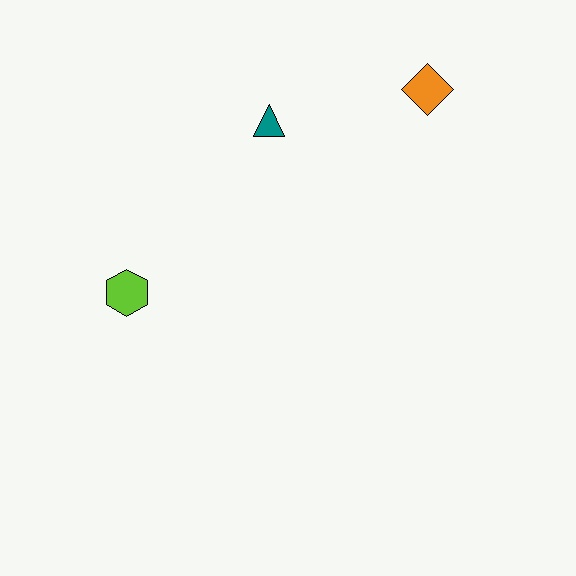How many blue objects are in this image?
There are no blue objects.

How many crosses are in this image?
There are no crosses.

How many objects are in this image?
There are 3 objects.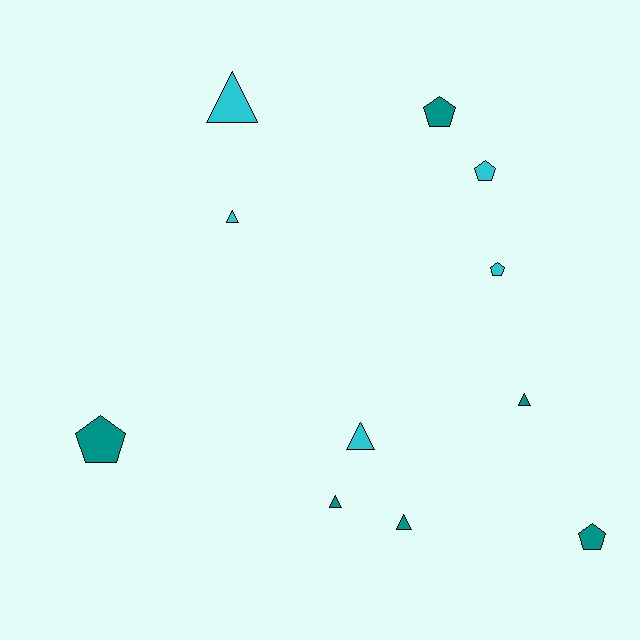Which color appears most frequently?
Teal, with 6 objects.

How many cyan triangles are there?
There are 3 cyan triangles.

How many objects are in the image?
There are 11 objects.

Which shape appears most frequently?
Triangle, with 6 objects.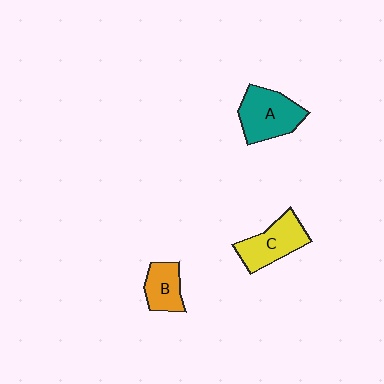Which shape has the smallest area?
Shape B (orange).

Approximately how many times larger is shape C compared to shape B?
Approximately 1.5 times.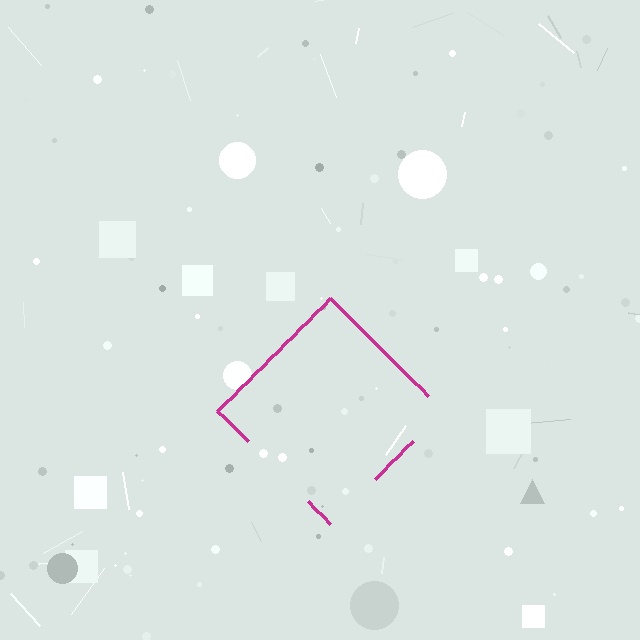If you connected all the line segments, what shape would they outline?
They would outline a diamond.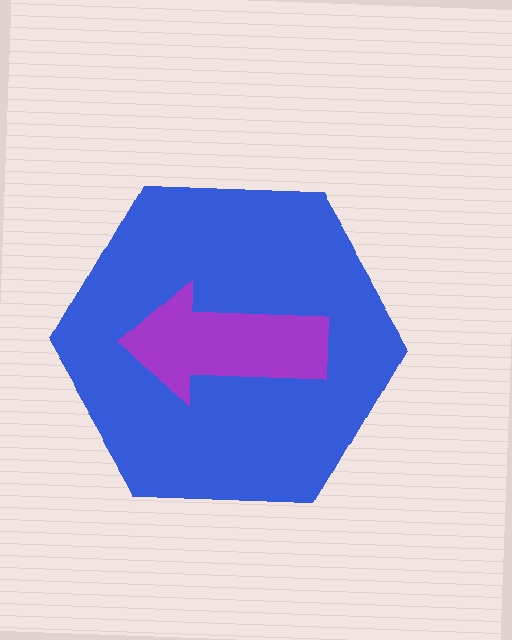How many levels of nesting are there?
2.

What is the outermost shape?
The blue hexagon.